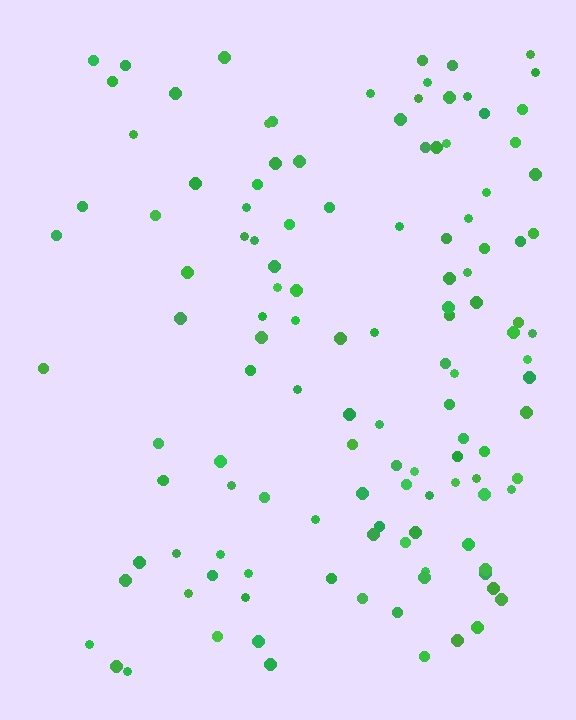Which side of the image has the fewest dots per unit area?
The left.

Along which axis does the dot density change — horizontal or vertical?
Horizontal.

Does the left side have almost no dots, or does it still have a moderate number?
Still a moderate number, just noticeably fewer than the right.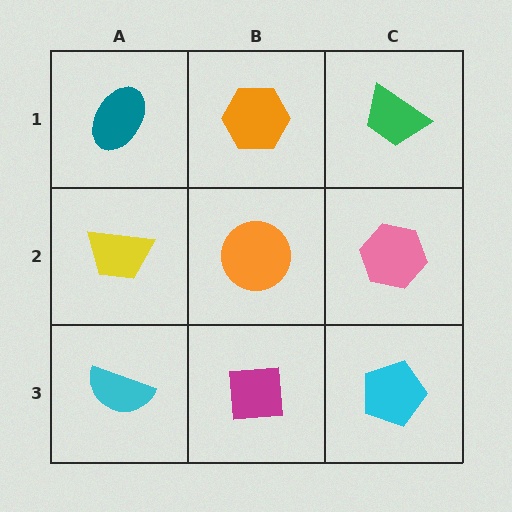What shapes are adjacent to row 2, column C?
A green trapezoid (row 1, column C), a cyan pentagon (row 3, column C), an orange circle (row 2, column B).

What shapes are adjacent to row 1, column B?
An orange circle (row 2, column B), a teal ellipse (row 1, column A), a green trapezoid (row 1, column C).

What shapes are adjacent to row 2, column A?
A teal ellipse (row 1, column A), a cyan semicircle (row 3, column A), an orange circle (row 2, column B).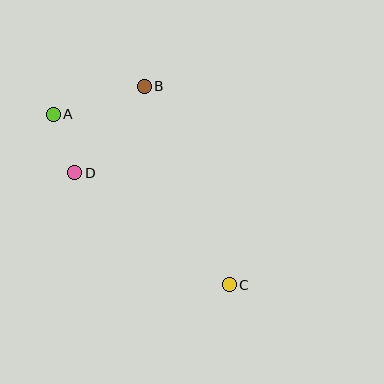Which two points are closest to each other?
Points A and D are closest to each other.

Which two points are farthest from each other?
Points A and C are farthest from each other.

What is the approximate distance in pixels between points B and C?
The distance between B and C is approximately 216 pixels.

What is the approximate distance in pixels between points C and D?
The distance between C and D is approximately 191 pixels.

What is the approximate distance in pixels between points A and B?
The distance between A and B is approximately 95 pixels.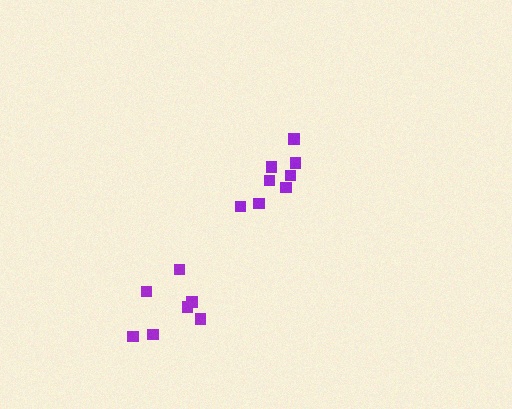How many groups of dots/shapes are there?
There are 2 groups.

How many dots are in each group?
Group 1: 8 dots, Group 2: 7 dots (15 total).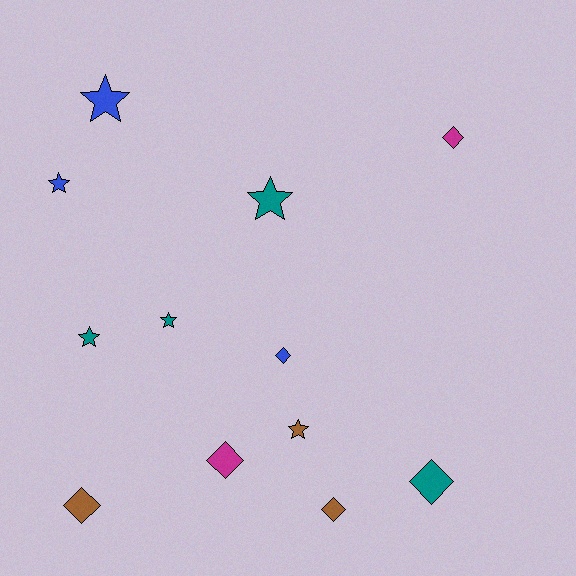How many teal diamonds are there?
There is 1 teal diamond.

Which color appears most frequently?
Teal, with 4 objects.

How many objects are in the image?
There are 12 objects.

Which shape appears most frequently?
Star, with 6 objects.